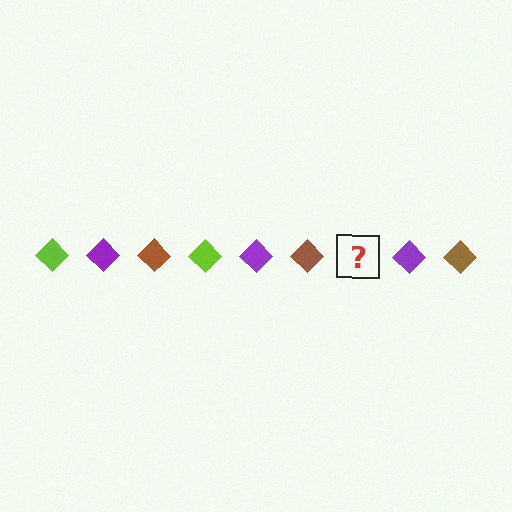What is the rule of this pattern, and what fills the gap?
The rule is that the pattern cycles through lime, purple, brown diamonds. The gap should be filled with a lime diamond.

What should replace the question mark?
The question mark should be replaced with a lime diamond.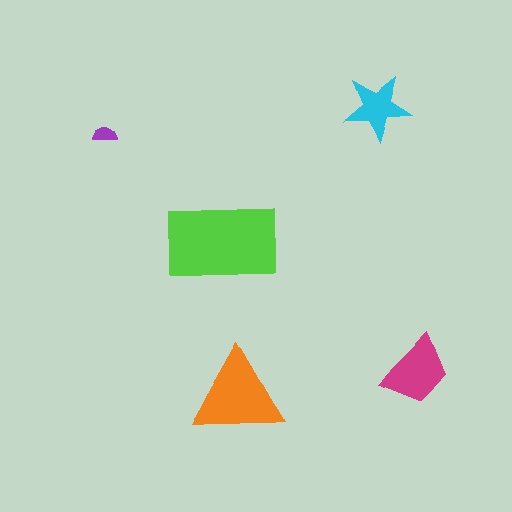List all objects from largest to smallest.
The lime rectangle, the orange triangle, the magenta trapezoid, the cyan star, the purple semicircle.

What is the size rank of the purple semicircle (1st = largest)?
5th.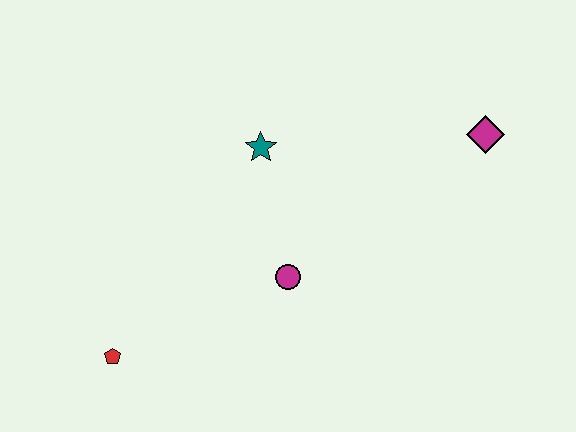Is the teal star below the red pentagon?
No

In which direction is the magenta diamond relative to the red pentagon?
The magenta diamond is to the right of the red pentagon.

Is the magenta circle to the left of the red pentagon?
No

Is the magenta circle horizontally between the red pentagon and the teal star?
No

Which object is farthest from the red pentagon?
The magenta diamond is farthest from the red pentagon.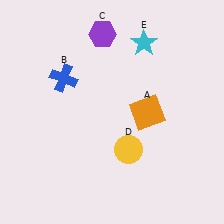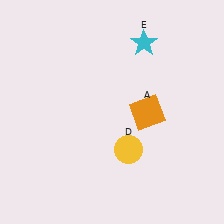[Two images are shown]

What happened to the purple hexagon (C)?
The purple hexagon (C) was removed in Image 2. It was in the top-left area of Image 1.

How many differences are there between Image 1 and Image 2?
There are 2 differences between the two images.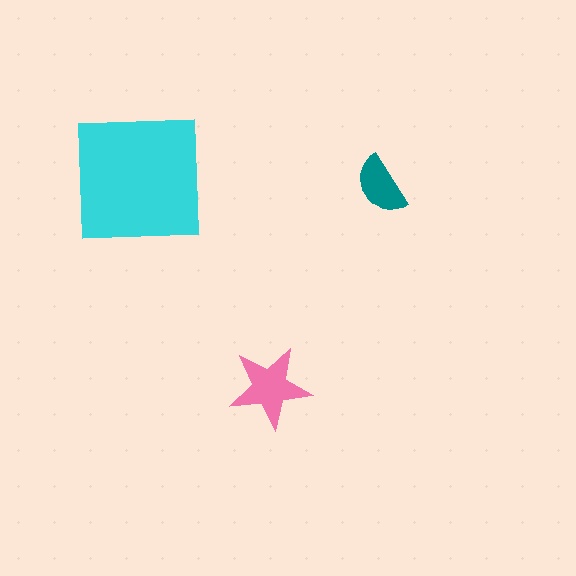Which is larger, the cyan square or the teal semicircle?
The cyan square.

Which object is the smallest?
The teal semicircle.